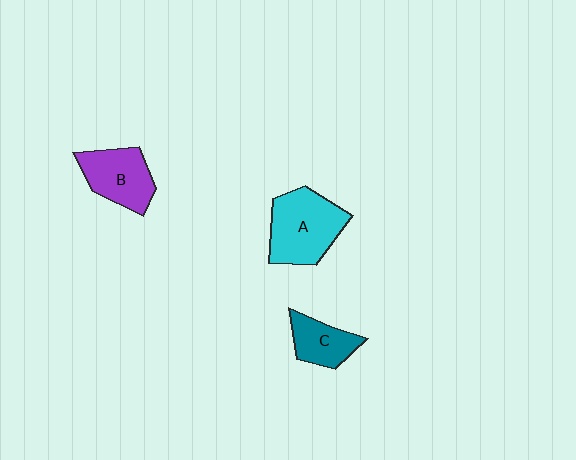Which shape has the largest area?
Shape A (cyan).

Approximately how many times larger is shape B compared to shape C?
Approximately 1.4 times.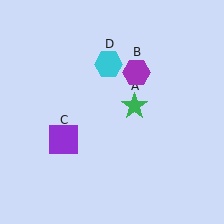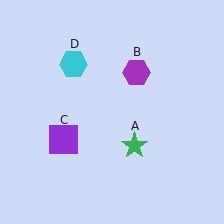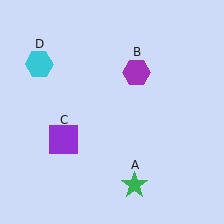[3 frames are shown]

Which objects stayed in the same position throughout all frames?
Purple hexagon (object B) and purple square (object C) remained stationary.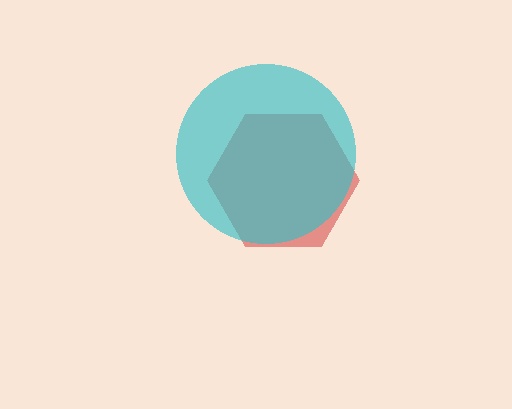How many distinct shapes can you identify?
There are 2 distinct shapes: a red hexagon, a cyan circle.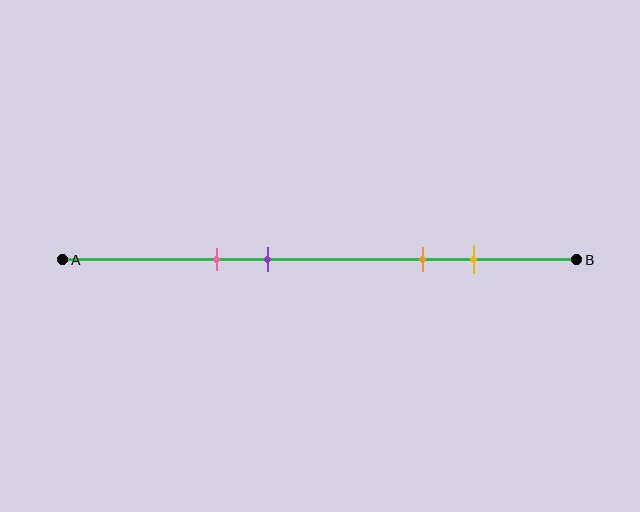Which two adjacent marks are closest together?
The pink and purple marks are the closest adjacent pair.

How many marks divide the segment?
There are 4 marks dividing the segment.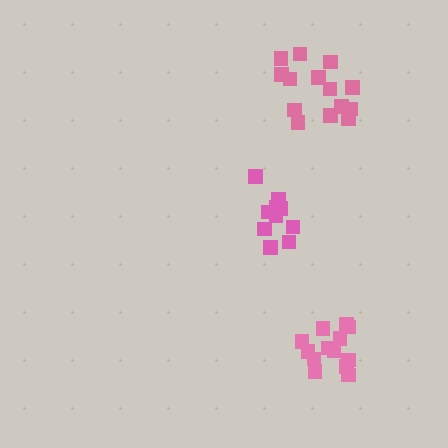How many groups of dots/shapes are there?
There are 3 groups.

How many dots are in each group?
Group 1: 13 dots, Group 2: 10 dots, Group 3: 14 dots (37 total).